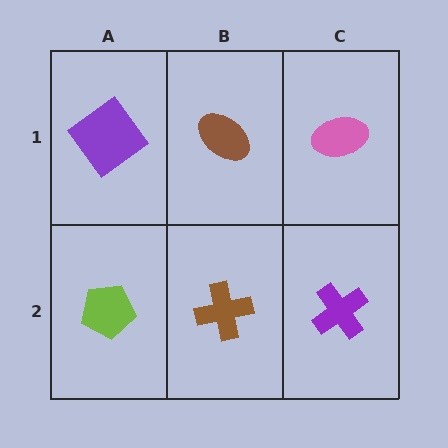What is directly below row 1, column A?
A lime pentagon.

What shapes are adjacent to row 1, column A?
A lime pentagon (row 2, column A), a brown ellipse (row 1, column B).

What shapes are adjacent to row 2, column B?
A brown ellipse (row 1, column B), a lime pentagon (row 2, column A), a purple cross (row 2, column C).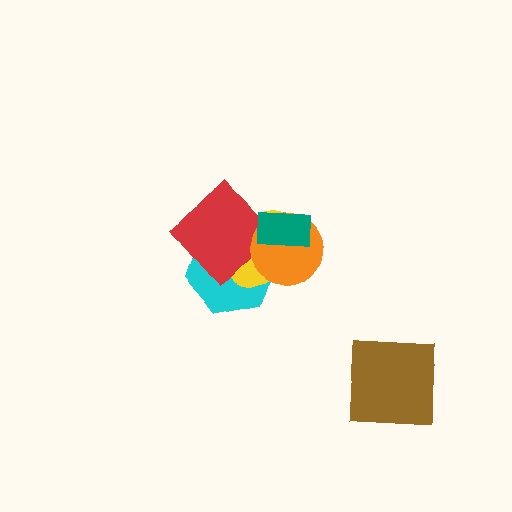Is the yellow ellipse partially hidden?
Yes, it is partially covered by another shape.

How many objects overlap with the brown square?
0 objects overlap with the brown square.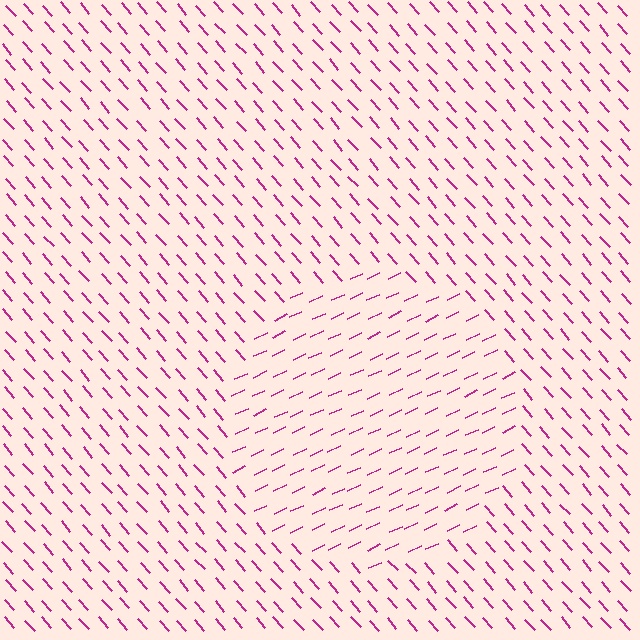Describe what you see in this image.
The image is filled with small magenta line segments. A circle region in the image has lines oriented differently from the surrounding lines, creating a visible texture boundary.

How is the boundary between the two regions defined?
The boundary is defined purely by a change in line orientation (approximately 74 degrees difference). All lines are the same color and thickness.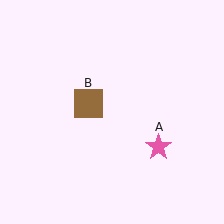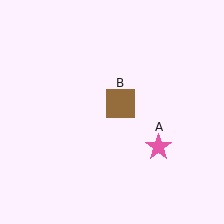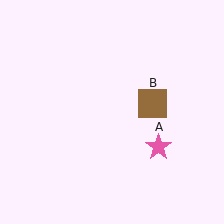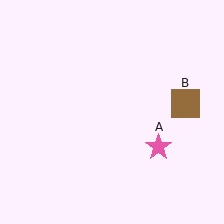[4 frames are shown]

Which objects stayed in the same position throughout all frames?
Pink star (object A) remained stationary.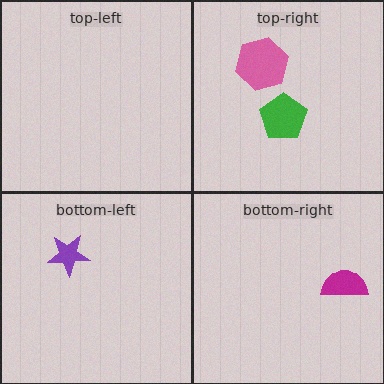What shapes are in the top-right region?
The pink hexagon, the green pentagon.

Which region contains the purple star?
The bottom-left region.